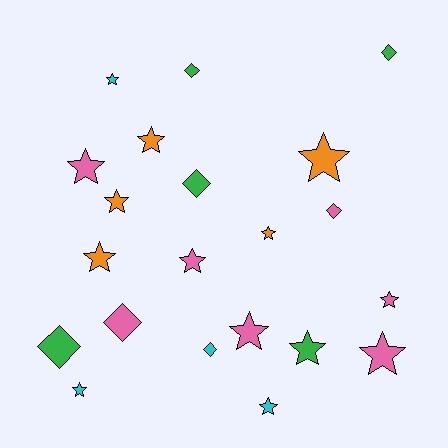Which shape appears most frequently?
Star, with 14 objects.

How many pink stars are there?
There are 5 pink stars.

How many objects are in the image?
There are 21 objects.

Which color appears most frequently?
Pink, with 7 objects.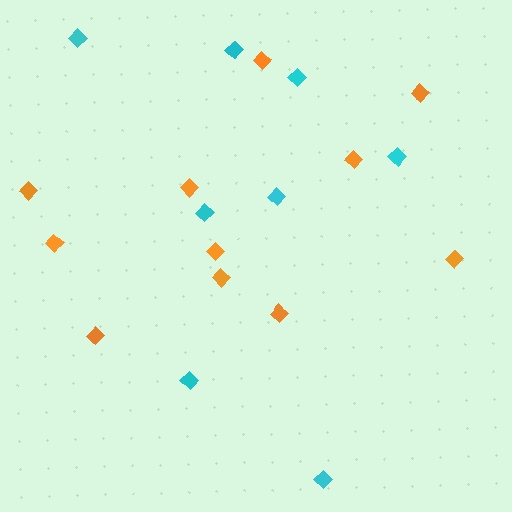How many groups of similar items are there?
There are 2 groups: one group of cyan diamonds (8) and one group of orange diamonds (11).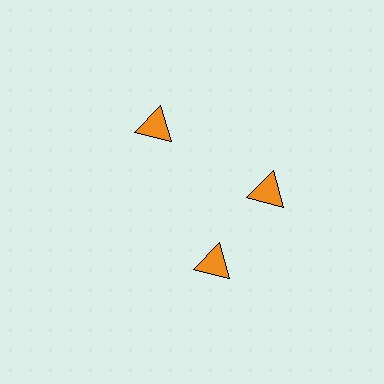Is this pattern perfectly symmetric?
No. The 3 orange triangles are arranged in a ring, but one element near the 7 o'clock position is rotated out of alignment along the ring, breaking the 3-fold rotational symmetry.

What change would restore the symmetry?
The symmetry would be restored by rotating it back into even spacing with its neighbors so that all 3 triangles sit at equal angles and equal distance from the center.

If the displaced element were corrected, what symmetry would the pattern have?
It would have 3-fold rotational symmetry — the pattern would map onto itself every 120 degrees.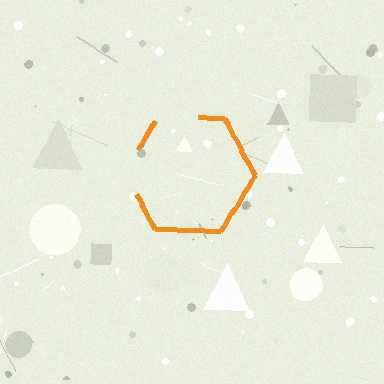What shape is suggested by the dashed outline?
The dashed outline suggests a hexagon.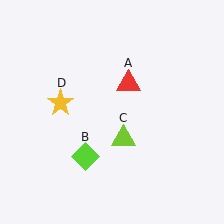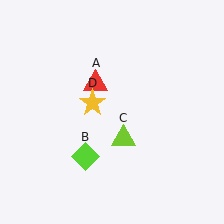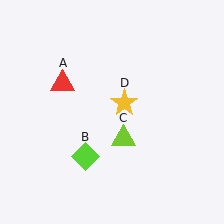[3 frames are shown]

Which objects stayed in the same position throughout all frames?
Lime diamond (object B) and lime triangle (object C) remained stationary.